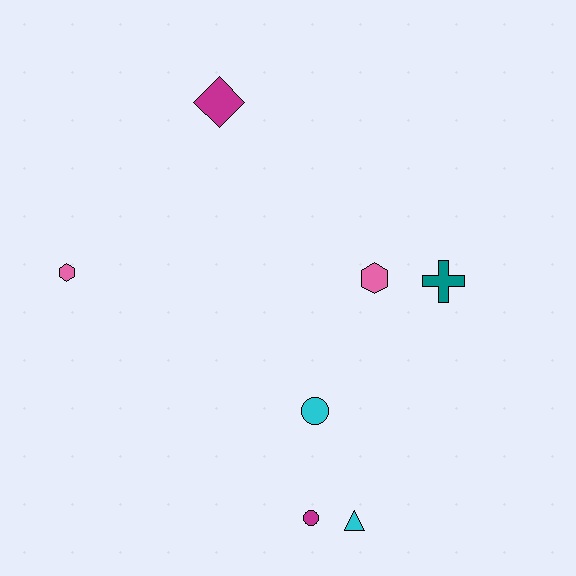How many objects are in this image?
There are 7 objects.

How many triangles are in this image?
There is 1 triangle.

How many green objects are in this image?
There are no green objects.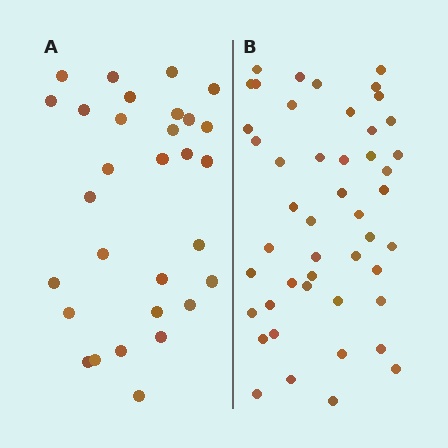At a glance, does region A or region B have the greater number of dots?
Region B (the right region) has more dots.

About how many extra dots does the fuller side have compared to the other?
Region B has approximately 15 more dots than region A.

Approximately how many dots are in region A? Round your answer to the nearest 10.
About 30 dots.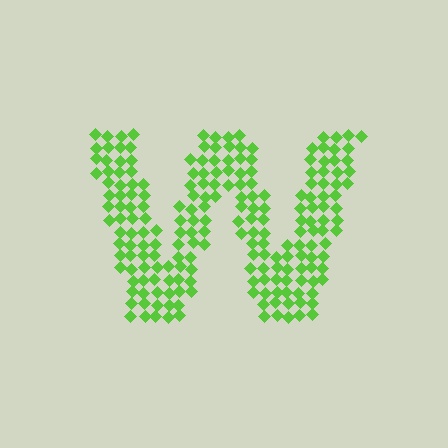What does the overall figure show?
The overall figure shows the letter W.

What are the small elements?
The small elements are diamonds.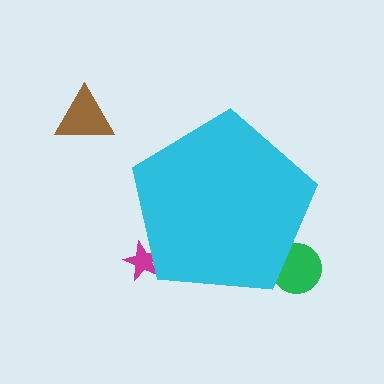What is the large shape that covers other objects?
A cyan pentagon.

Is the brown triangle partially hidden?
No, the brown triangle is fully visible.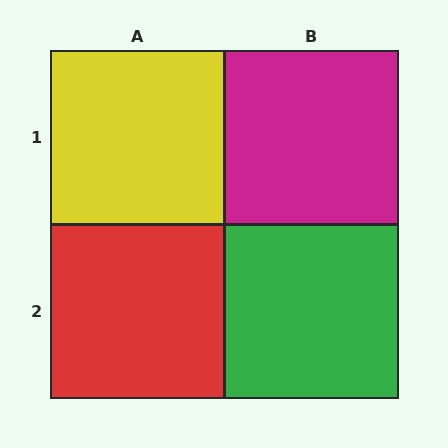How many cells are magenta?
1 cell is magenta.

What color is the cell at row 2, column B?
Green.